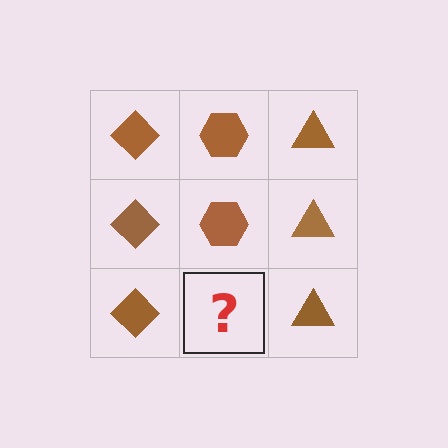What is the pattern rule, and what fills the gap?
The rule is that each column has a consistent shape. The gap should be filled with a brown hexagon.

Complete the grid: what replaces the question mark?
The question mark should be replaced with a brown hexagon.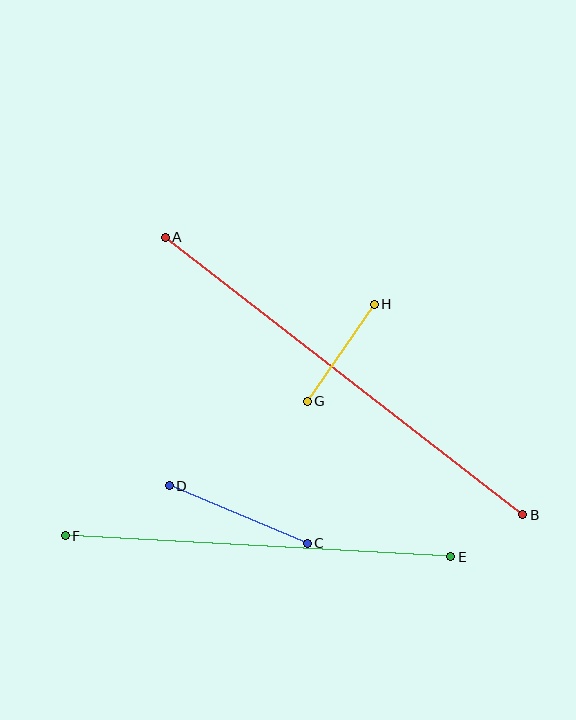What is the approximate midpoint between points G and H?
The midpoint is at approximately (341, 353) pixels.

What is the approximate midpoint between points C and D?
The midpoint is at approximately (238, 514) pixels.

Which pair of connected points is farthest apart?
Points A and B are farthest apart.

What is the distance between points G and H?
The distance is approximately 118 pixels.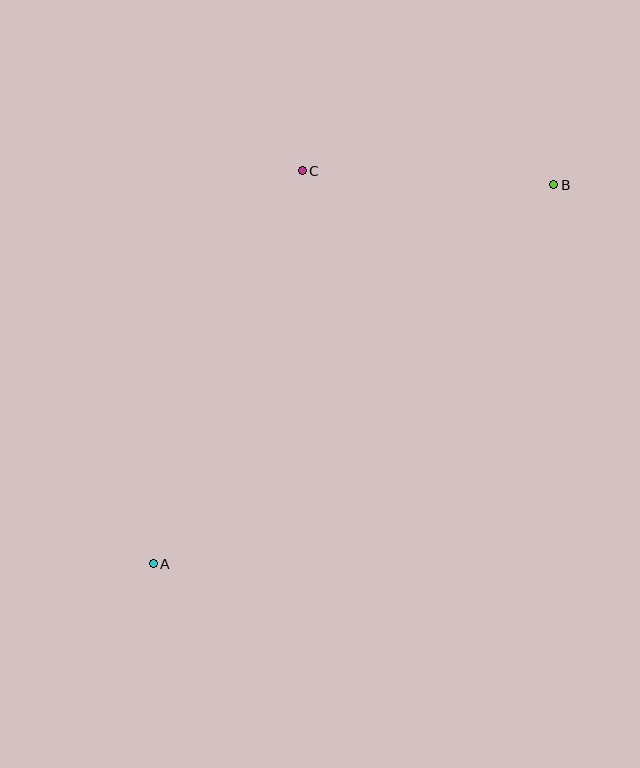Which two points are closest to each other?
Points B and C are closest to each other.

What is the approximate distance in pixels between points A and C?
The distance between A and C is approximately 420 pixels.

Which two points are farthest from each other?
Points A and B are farthest from each other.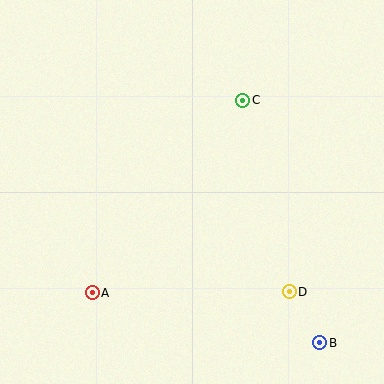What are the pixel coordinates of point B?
Point B is at (320, 343).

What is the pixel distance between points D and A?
The distance between D and A is 197 pixels.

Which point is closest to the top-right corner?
Point C is closest to the top-right corner.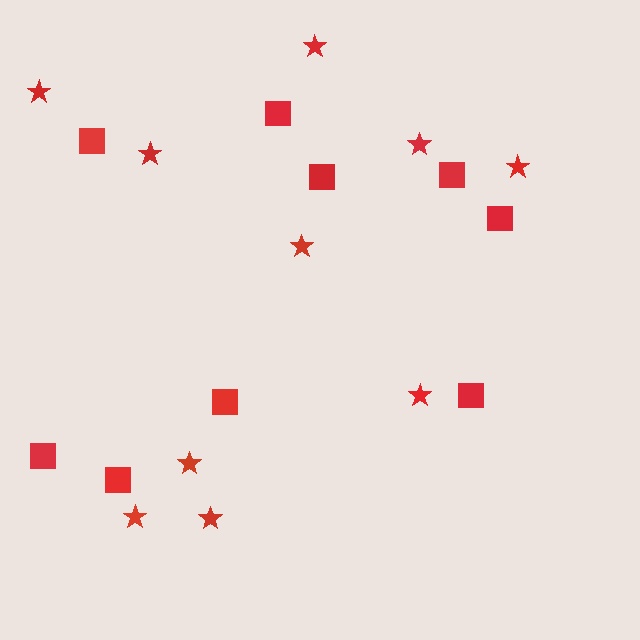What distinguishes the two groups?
There are 2 groups: one group of squares (9) and one group of stars (10).